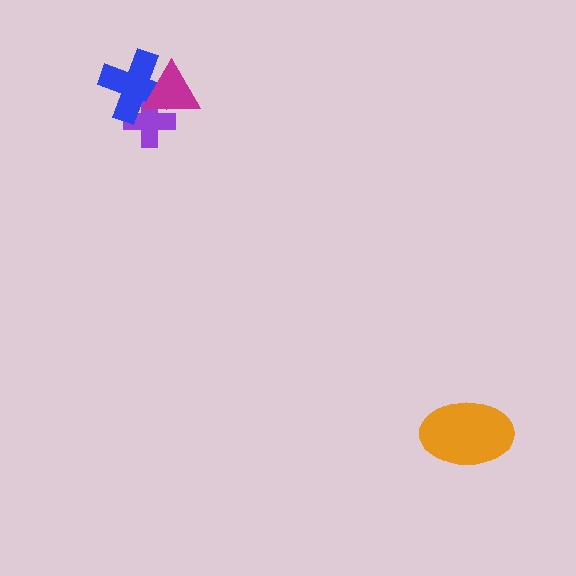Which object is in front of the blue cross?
The magenta triangle is in front of the blue cross.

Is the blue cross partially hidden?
Yes, it is partially covered by another shape.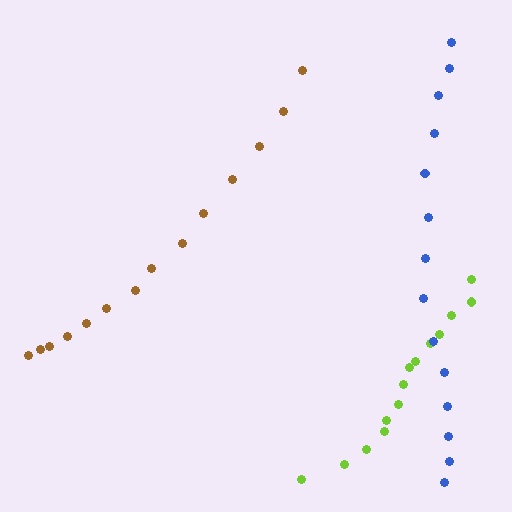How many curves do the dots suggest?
There are 3 distinct paths.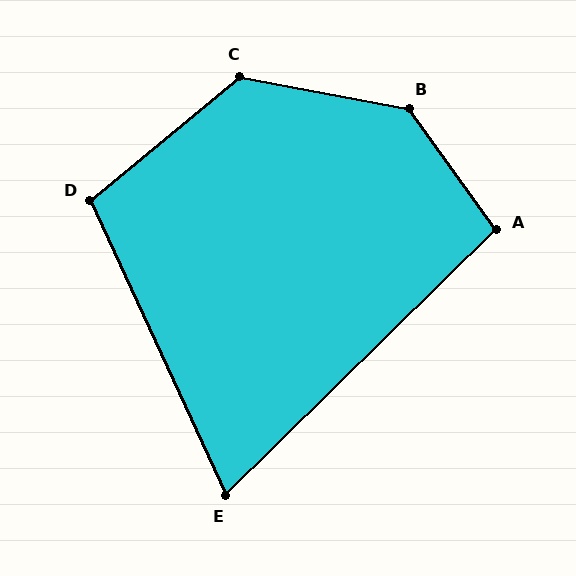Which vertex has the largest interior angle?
B, at approximately 136 degrees.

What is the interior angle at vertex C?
Approximately 130 degrees (obtuse).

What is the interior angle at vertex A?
Approximately 99 degrees (obtuse).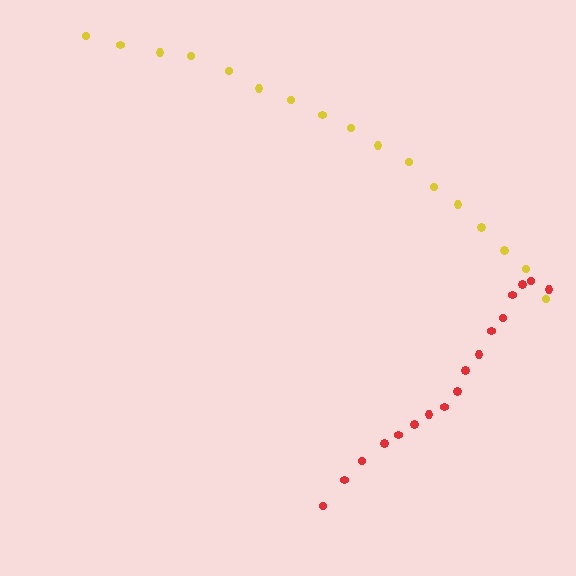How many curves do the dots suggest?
There are 2 distinct paths.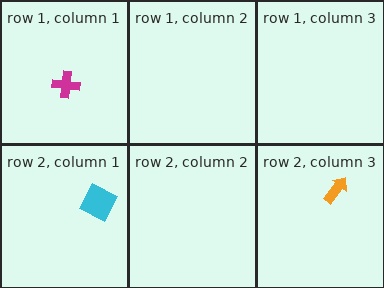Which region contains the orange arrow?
The row 2, column 3 region.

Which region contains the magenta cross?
The row 1, column 1 region.